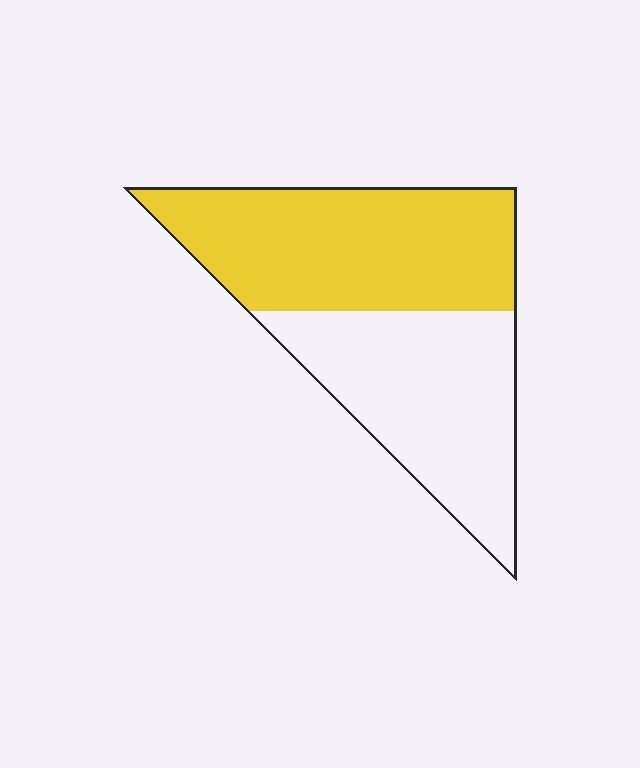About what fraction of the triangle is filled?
About one half (1/2).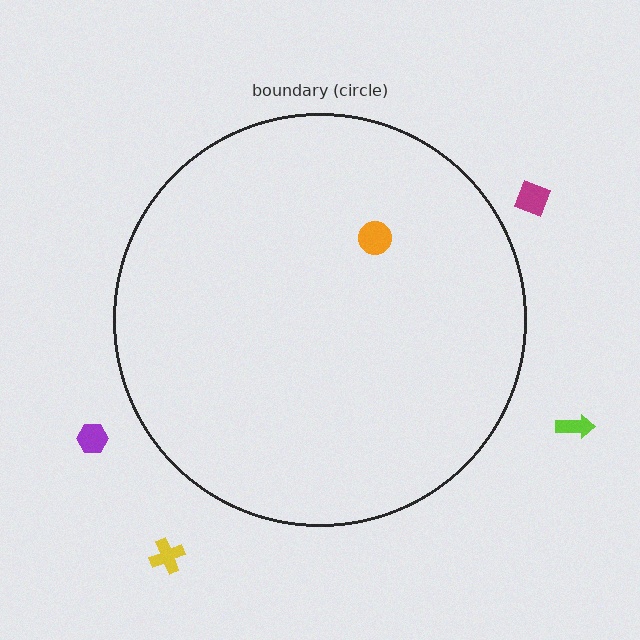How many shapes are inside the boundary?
1 inside, 4 outside.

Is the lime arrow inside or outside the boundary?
Outside.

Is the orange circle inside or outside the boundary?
Inside.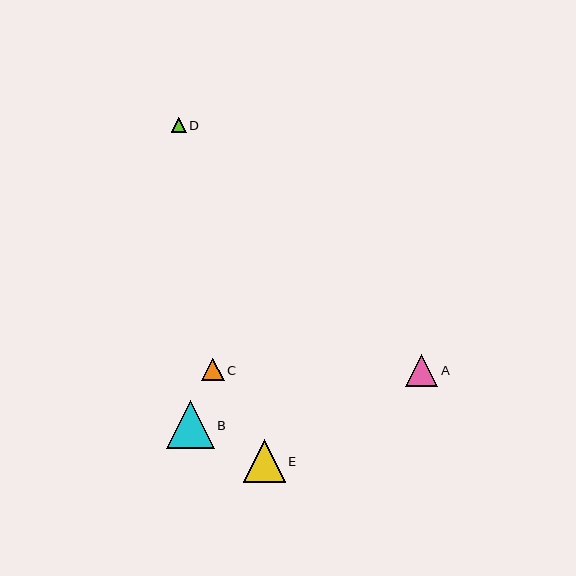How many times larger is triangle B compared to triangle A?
Triangle B is approximately 1.5 times the size of triangle A.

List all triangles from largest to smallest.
From largest to smallest: B, E, A, C, D.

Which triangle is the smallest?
Triangle D is the smallest with a size of approximately 15 pixels.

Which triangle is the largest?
Triangle B is the largest with a size of approximately 48 pixels.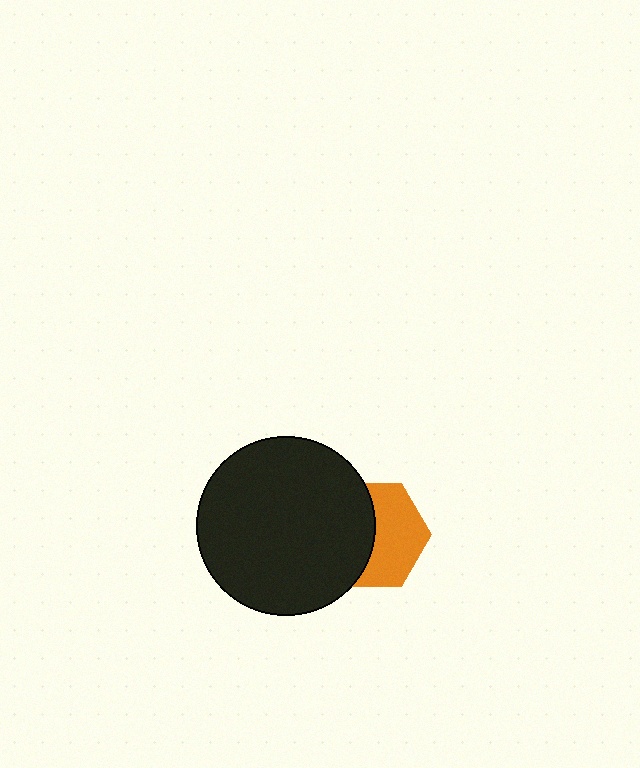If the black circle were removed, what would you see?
You would see the complete orange hexagon.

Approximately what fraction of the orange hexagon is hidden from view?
Roughly 48% of the orange hexagon is hidden behind the black circle.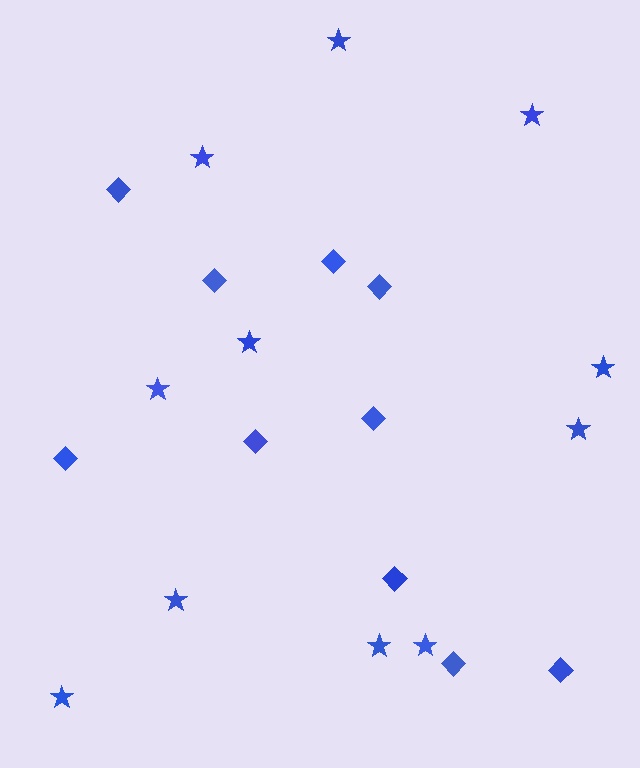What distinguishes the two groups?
There are 2 groups: one group of stars (11) and one group of diamonds (10).